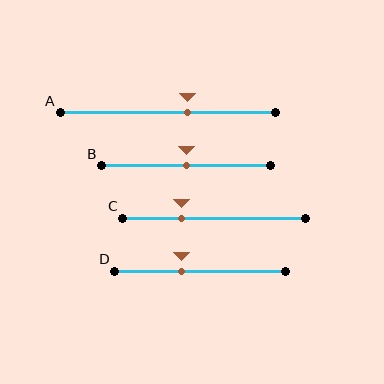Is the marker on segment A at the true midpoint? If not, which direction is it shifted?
No, the marker on segment A is shifted to the right by about 9% of the segment length.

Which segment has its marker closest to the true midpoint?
Segment B has its marker closest to the true midpoint.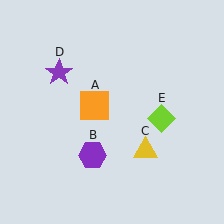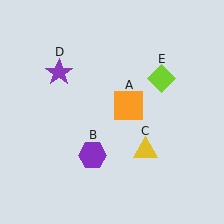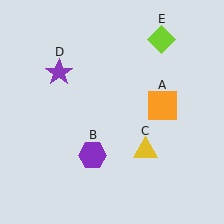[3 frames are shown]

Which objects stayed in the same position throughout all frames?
Purple hexagon (object B) and yellow triangle (object C) and purple star (object D) remained stationary.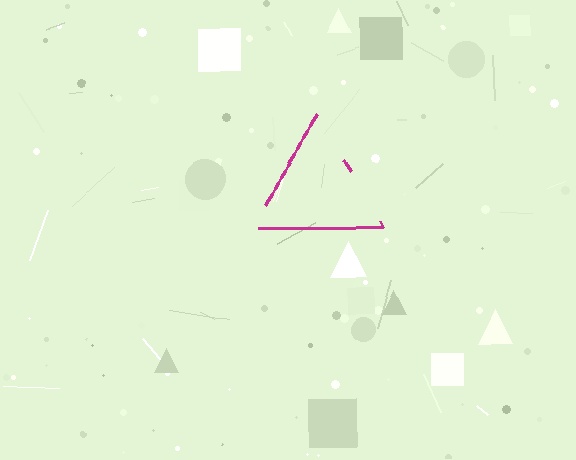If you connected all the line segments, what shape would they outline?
They would outline a triangle.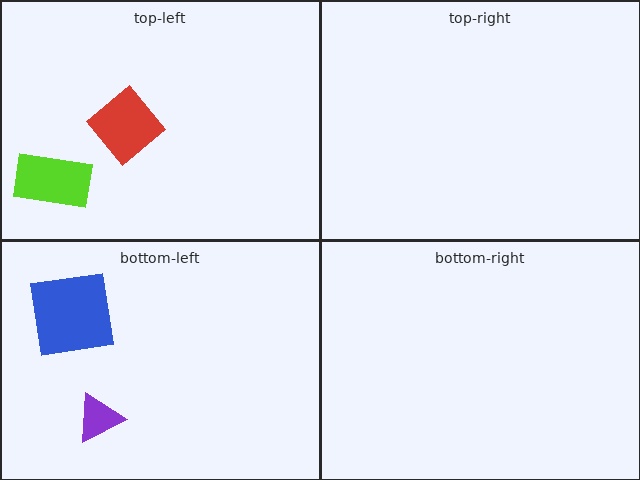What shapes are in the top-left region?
The red diamond, the lime rectangle.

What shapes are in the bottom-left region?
The blue square, the purple triangle.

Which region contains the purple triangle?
The bottom-left region.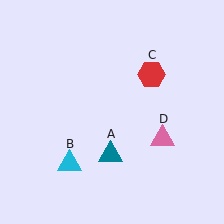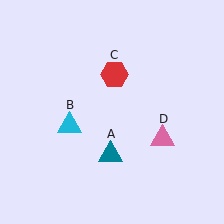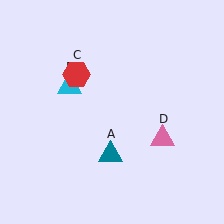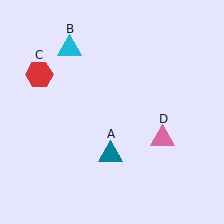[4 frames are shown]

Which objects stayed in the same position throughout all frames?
Teal triangle (object A) and pink triangle (object D) remained stationary.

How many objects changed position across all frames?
2 objects changed position: cyan triangle (object B), red hexagon (object C).